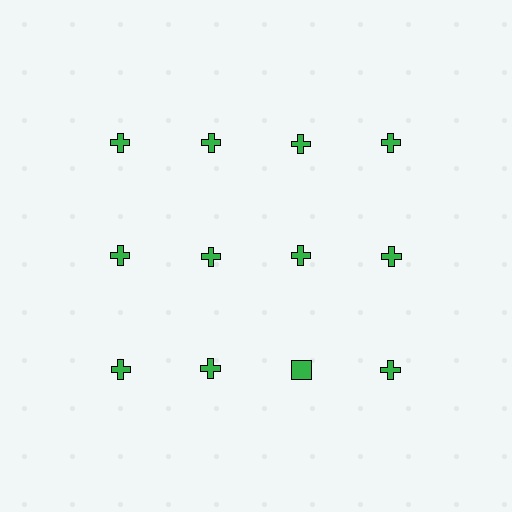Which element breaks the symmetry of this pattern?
The green square in the third row, center column breaks the symmetry. All other shapes are green crosses.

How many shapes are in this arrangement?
There are 12 shapes arranged in a grid pattern.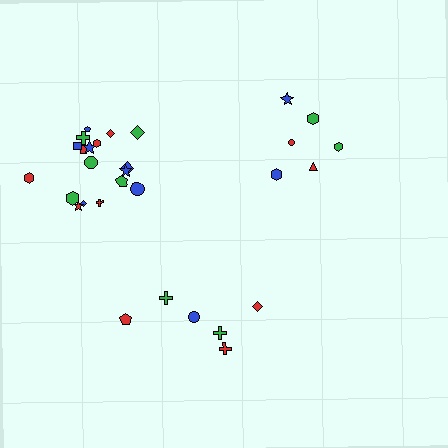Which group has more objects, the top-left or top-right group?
The top-left group.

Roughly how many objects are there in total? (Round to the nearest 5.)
Roughly 30 objects in total.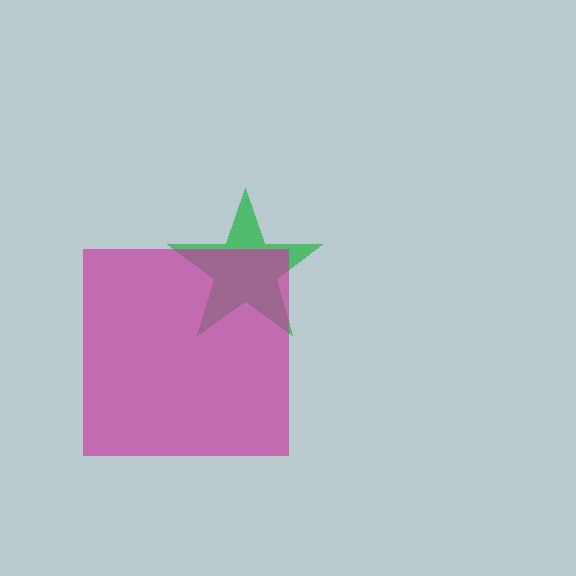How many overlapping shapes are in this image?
There are 2 overlapping shapes in the image.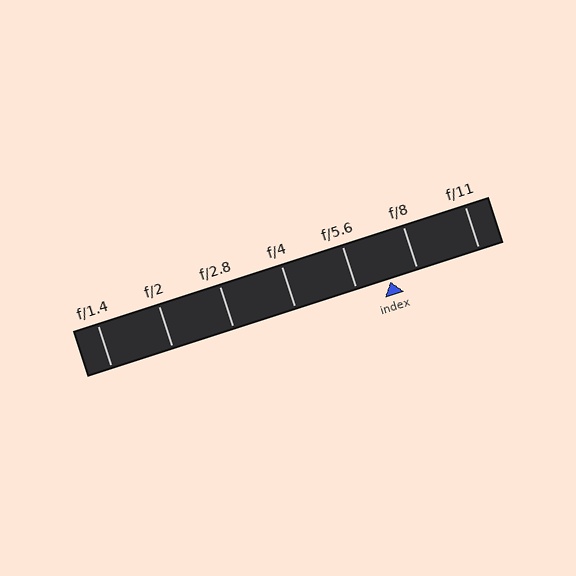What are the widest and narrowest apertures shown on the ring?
The widest aperture shown is f/1.4 and the narrowest is f/11.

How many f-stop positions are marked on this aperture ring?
There are 7 f-stop positions marked.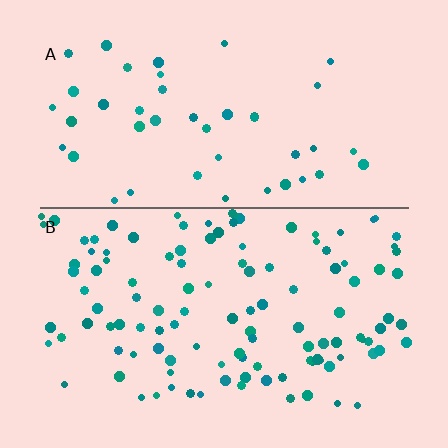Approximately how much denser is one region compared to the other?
Approximately 2.6× — region B over region A.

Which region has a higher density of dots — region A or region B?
B (the bottom).